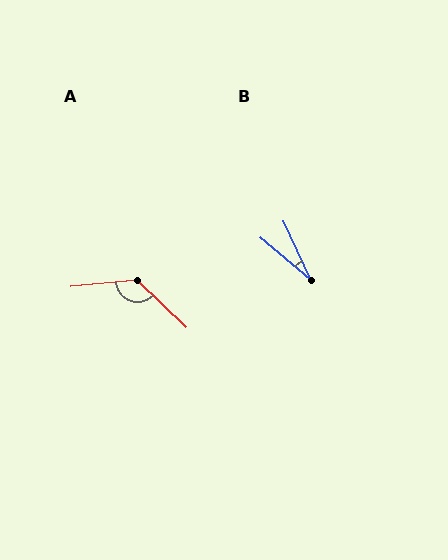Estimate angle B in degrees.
Approximately 25 degrees.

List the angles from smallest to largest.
B (25°), A (130°).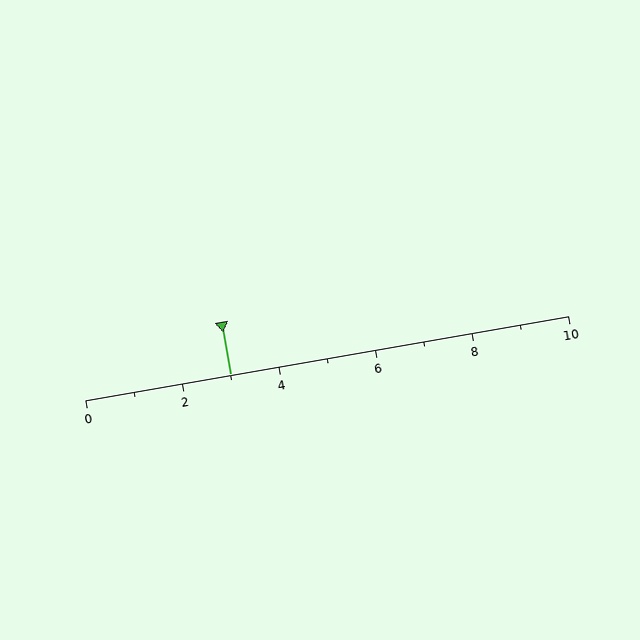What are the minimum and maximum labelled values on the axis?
The axis runs from 0 to 10.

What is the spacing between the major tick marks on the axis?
The major ticks are spaced 2 apart.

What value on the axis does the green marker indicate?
The marker indicates approximately 3.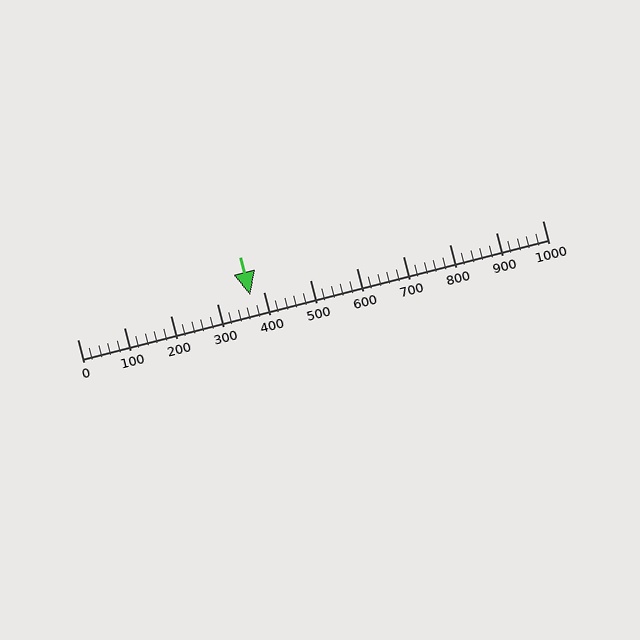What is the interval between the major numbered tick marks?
The major tick marks are spaced 100 units apart.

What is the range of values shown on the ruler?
The ruler shows values from 0 to 1000.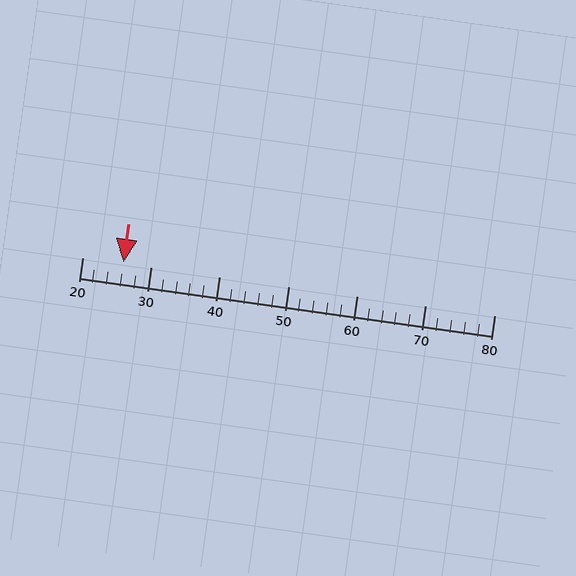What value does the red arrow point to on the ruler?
The red arrow points to approximately 26.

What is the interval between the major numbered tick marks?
The major tick marks are spaced 10 units apart.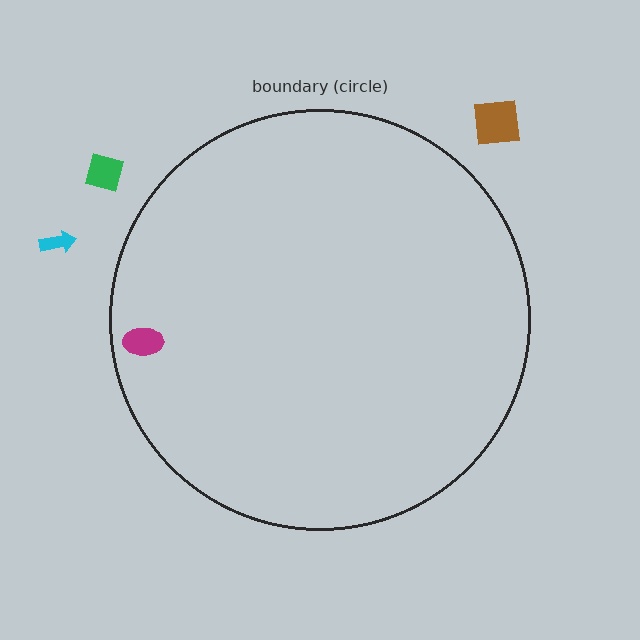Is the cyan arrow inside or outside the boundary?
Outside.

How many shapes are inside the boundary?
1 inside, 3 outside.